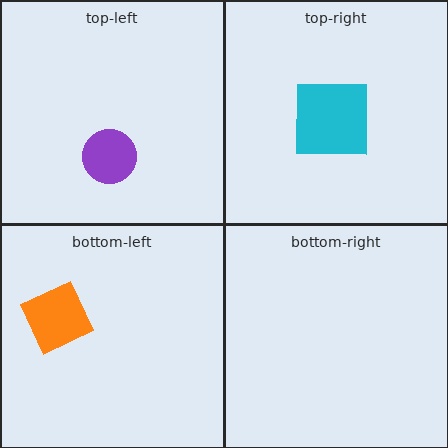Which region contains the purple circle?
The top-left region.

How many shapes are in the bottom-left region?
1.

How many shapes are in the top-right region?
1.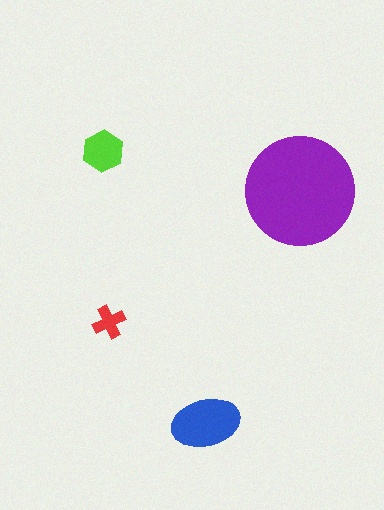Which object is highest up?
The lime hexagon is topmost.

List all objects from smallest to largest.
The red cross, the lime hexagon, the blue ellipse, the purple circle.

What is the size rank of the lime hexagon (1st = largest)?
3rd.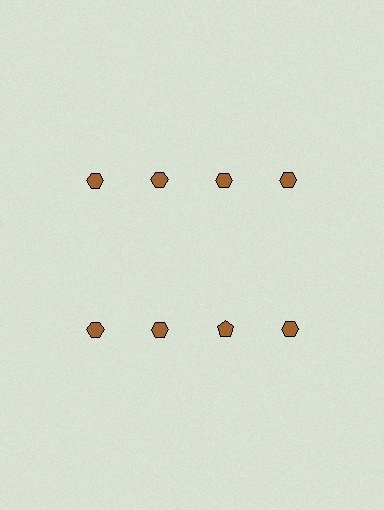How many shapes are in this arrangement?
There are 8 shapes arranged in a grid pattern.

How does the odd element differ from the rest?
It has a different shape: pentagon instead of hexagon.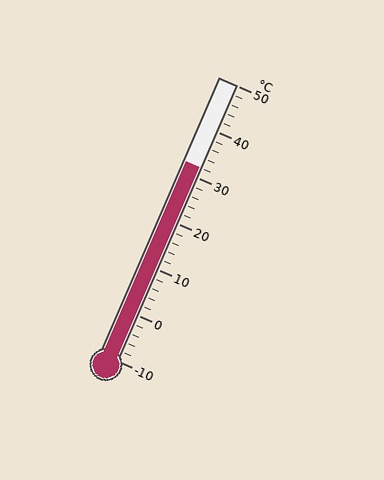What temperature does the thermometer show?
The thermometer shows approximately 32°C.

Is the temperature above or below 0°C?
The temperature is above 0°C.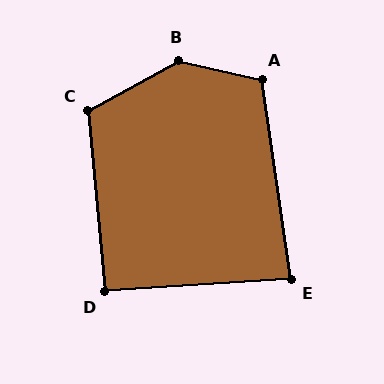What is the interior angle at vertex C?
Approximately 114 degrees (obtuse).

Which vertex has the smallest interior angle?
E, at approximately 85 degrees.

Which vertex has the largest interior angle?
B, at approximately 138 degrees.